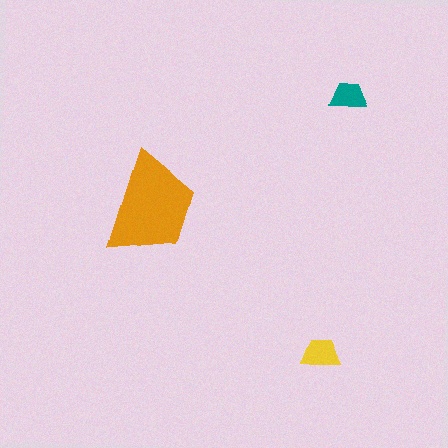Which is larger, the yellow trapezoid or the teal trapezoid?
The yellow one.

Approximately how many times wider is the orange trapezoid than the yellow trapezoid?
About 2.5 times wider.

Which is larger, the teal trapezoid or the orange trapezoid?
The orange one.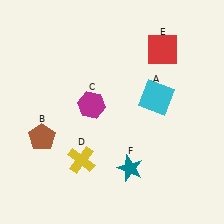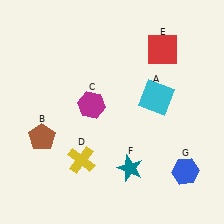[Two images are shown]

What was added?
A blue hexagon (G) was added in Image 2.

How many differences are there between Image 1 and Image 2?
There is 1 difference between the two images.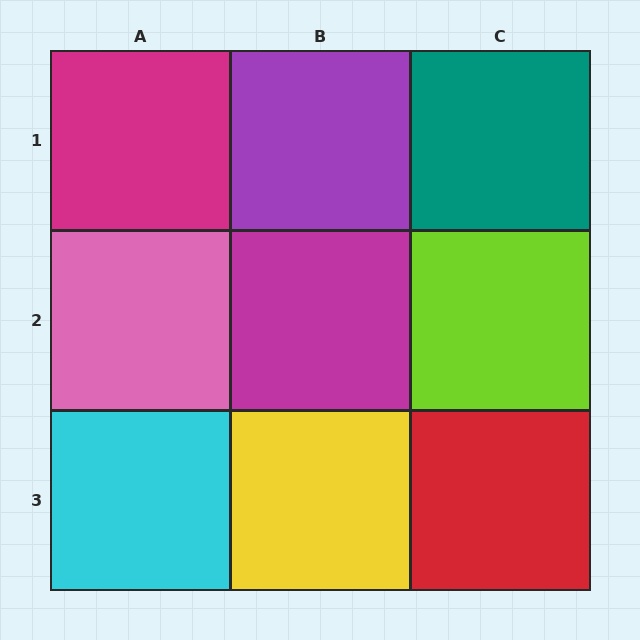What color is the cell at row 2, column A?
Pink.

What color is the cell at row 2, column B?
Magenta.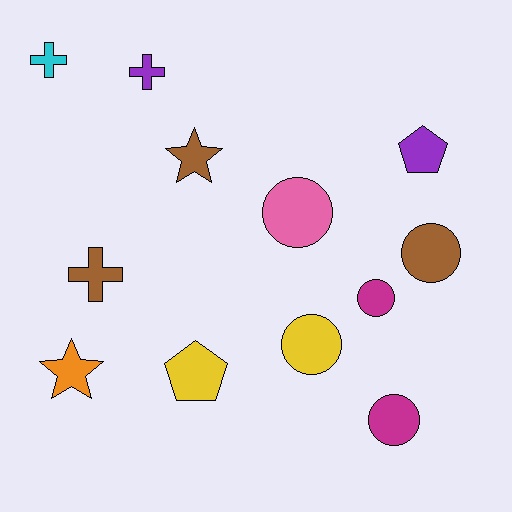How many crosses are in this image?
There are 3 crosses.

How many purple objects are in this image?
There are 2 purple objects.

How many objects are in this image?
There are 12 objects.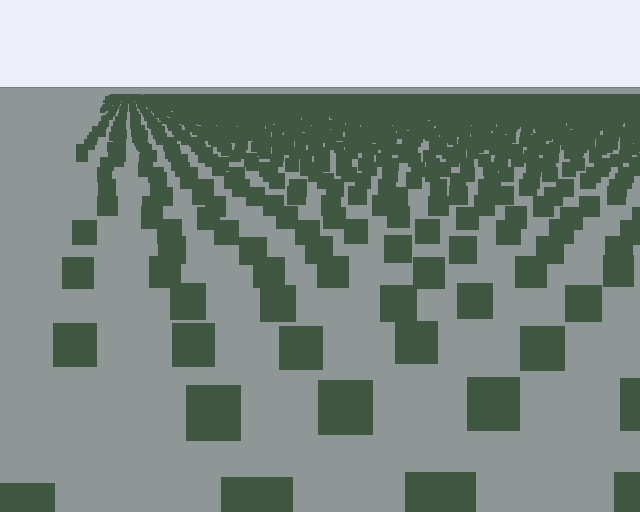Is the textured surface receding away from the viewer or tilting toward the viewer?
The surface is receding away from the viewer. Texture elements get smaller and denser toward the top.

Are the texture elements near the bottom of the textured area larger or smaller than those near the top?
Larger. Near the bottom, elements are closer to the viewer and appear at a bigger on-screen size.